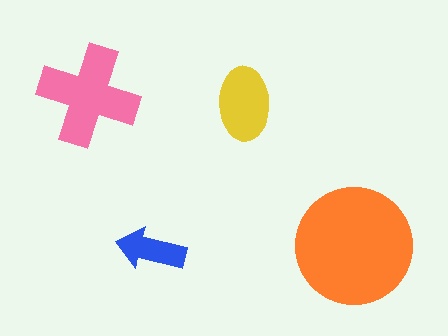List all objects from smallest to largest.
The blue arrow, the yellow ellipse, the pink cross, the orange circle.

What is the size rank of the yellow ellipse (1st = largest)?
3rd.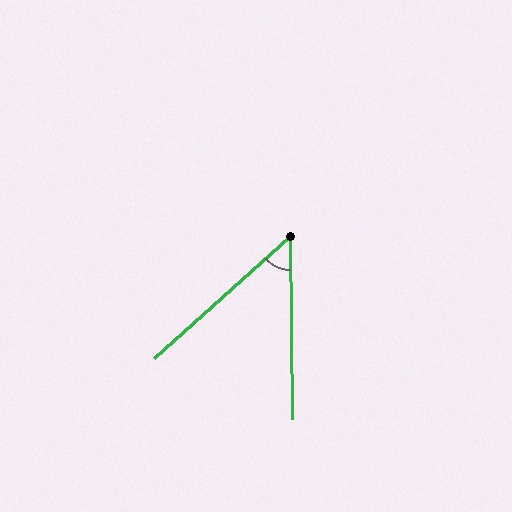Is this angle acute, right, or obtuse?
It is acute.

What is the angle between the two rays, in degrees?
Approximately 48 degrees.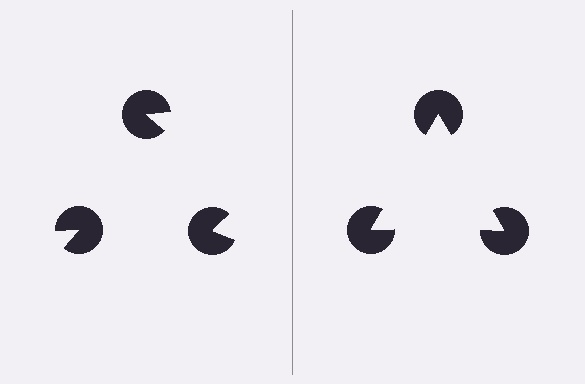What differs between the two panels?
The pac-man discs are positioned identically on both sides; only the wedge orientations differ. On the right they align to a triangle; on the left they are misaligned.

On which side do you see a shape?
An illusory triangle appears on the right side. On the left side the wedge cuts are rotated, so no coherent shape forms.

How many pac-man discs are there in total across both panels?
6 — 3 on each side.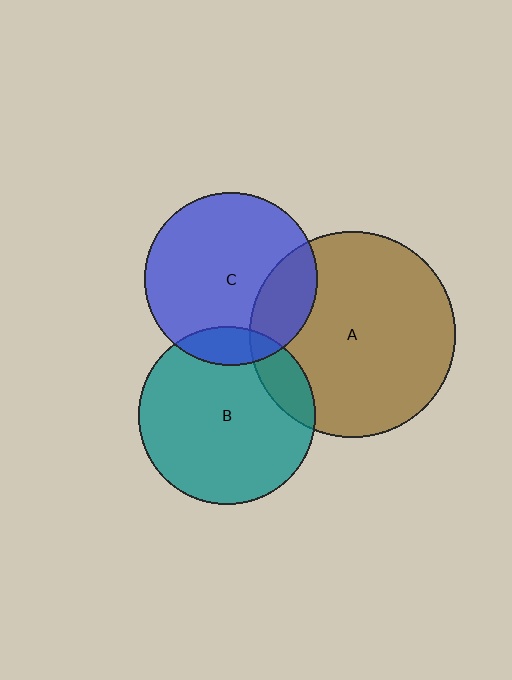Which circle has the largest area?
Circle A (brown).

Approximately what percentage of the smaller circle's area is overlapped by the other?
Approximately 10%.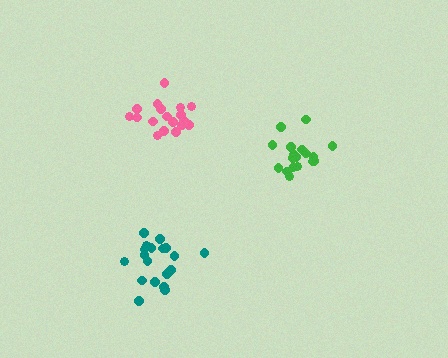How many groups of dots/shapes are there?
There are 3 groups.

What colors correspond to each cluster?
The clusters are colored: pink, green, teal.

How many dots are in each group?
Group 1: 18 dots, Group 2: 18 dots, Group 3: 19 dots (55 total).